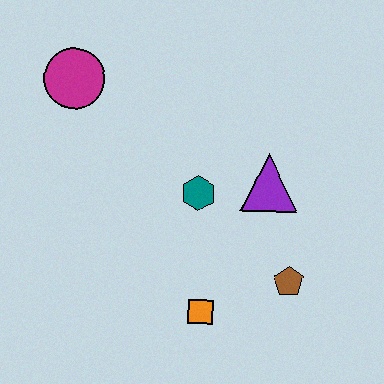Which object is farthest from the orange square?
The magenta circle is farthest from the orange square.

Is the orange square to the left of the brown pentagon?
Yes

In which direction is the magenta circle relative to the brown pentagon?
The magenta circle is to the left of the brown pentagon.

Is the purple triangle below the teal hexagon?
No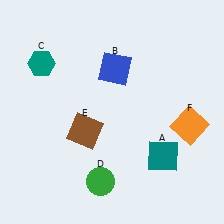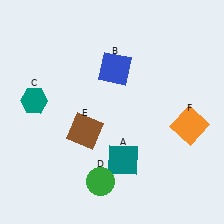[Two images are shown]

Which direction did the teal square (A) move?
The teal square (A) moved left.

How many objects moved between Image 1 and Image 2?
2 objects moved between the two images.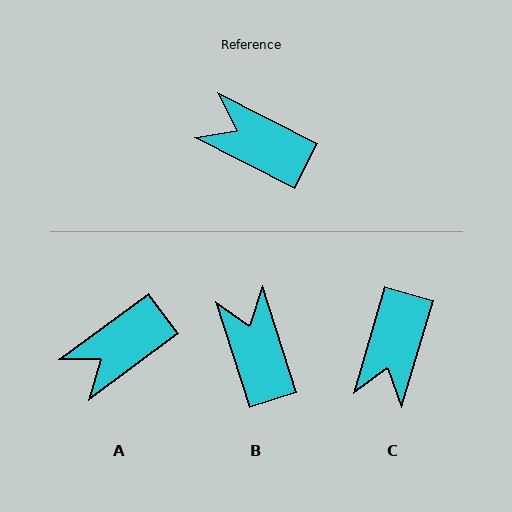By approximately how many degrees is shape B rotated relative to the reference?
Approximately 45 degrees clockwise.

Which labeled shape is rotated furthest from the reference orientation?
C, about 101 degrees away.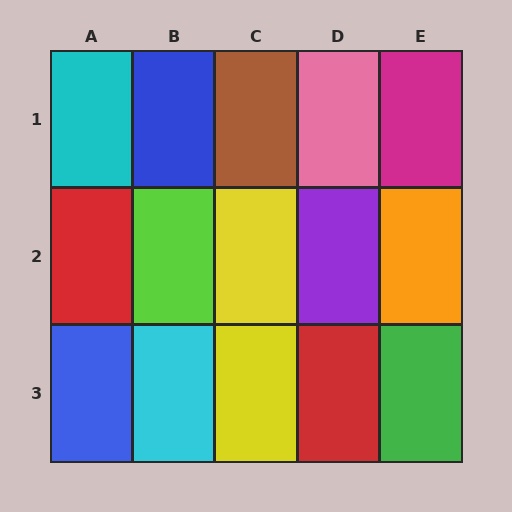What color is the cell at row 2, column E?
Orange.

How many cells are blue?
2 cells are blue.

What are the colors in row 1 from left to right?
Cyan, blue, brown, pink, magenta.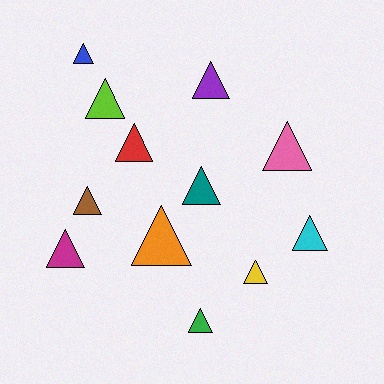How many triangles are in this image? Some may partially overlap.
There are 12 triangles.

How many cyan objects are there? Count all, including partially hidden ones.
There is 1 cyan object.